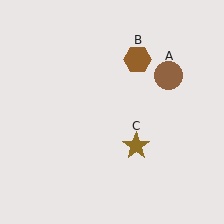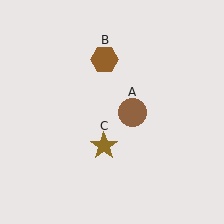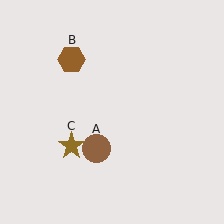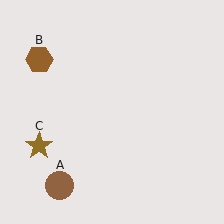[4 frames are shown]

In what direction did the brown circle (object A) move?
The brown circle (object A) moved down and to the left.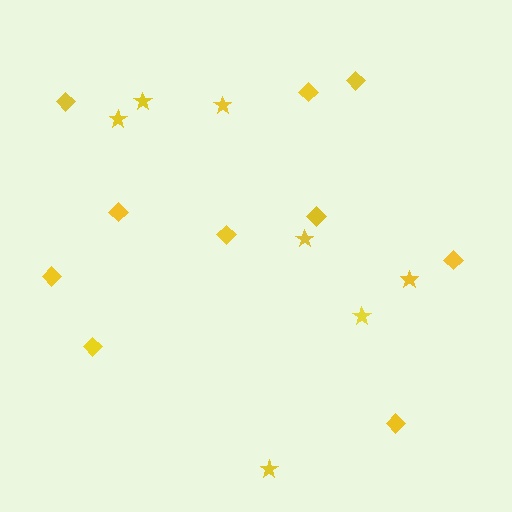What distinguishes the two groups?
There are 2 groups: one group of stars (7) and one group of diamonds (10).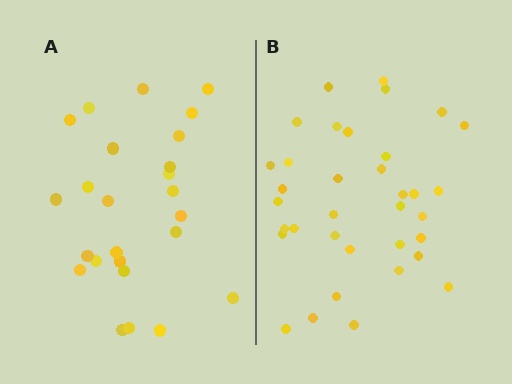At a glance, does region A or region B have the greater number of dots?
Region B (the right region) has more dots.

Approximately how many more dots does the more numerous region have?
Region B has roughly 10 or so more dots than region A.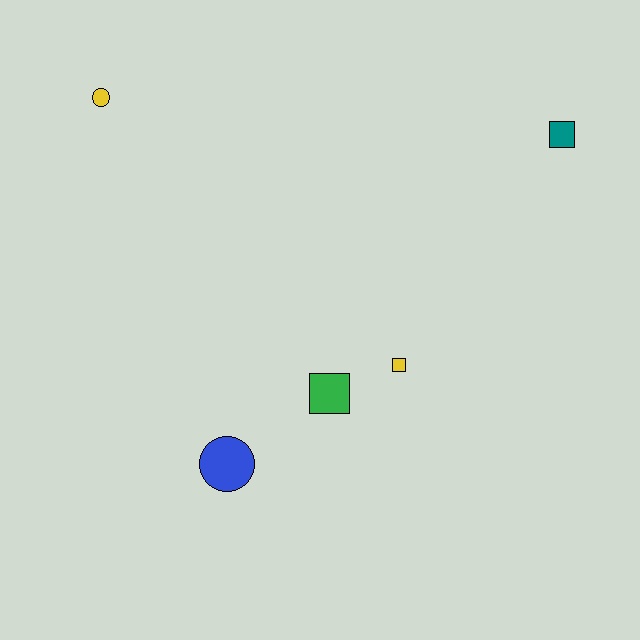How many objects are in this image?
There are 5 objects.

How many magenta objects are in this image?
There are no magenta objects.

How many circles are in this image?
There are 2 circles.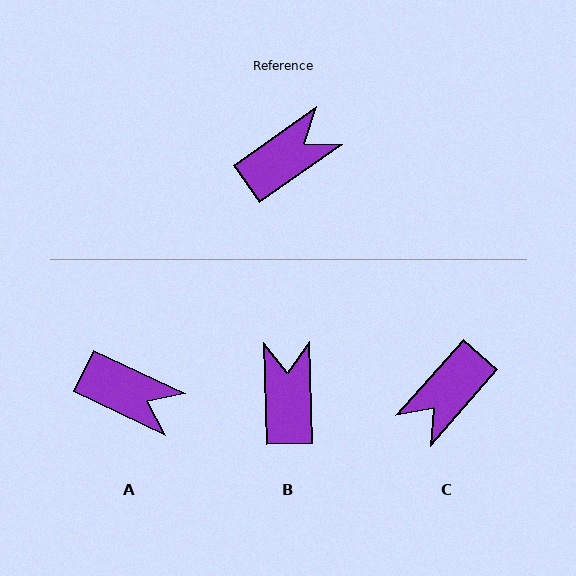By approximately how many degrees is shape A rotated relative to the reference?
Approximately 61 degrees clockwise.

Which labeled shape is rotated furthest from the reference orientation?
C, about 166 degrees away.